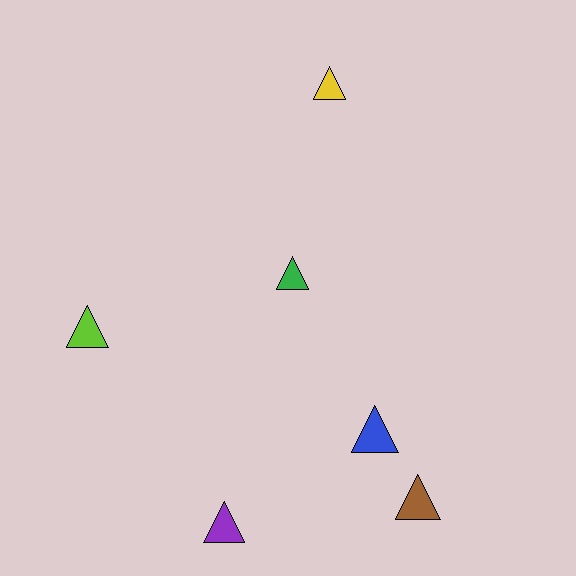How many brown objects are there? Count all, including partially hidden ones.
There is 1 brown object.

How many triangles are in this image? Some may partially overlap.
There are 6 triangles.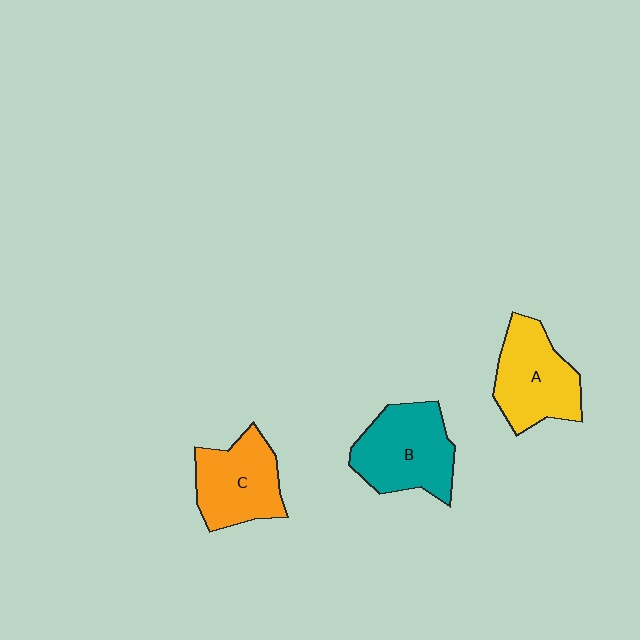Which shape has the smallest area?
Shape C (orange).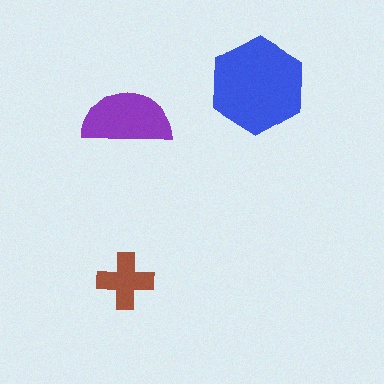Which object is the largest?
The blue hexagon.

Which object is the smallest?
The brown cross.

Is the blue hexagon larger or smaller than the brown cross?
Larger.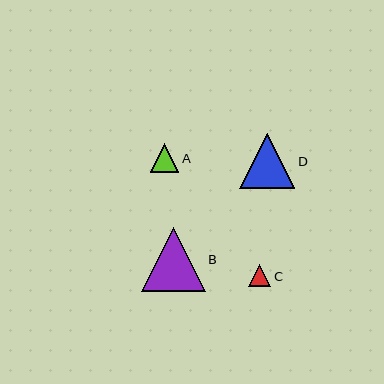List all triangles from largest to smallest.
From largest to smallest: B, D, A, C.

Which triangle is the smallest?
Triangle C is the smallest with a size of approximately 22 pixels.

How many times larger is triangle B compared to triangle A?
Triangle B is approximately 2.2 times the size of triangle A.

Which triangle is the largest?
Triangle B is the largest with a size of approximately 64 pixels.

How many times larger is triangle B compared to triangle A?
Triangle B is approximately 2.2 times the size of triangle A.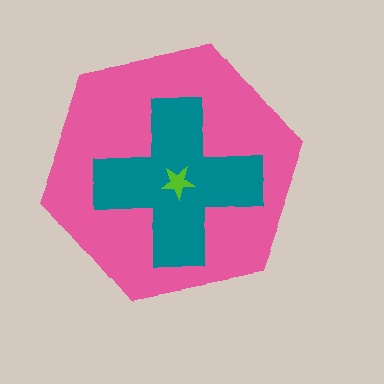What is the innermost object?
The lime star.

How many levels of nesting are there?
3.